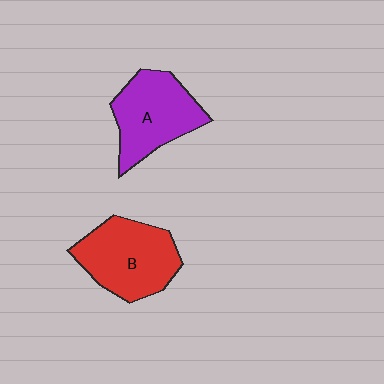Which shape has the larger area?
Shape B (red).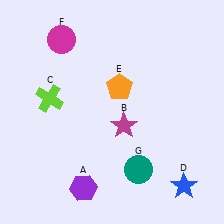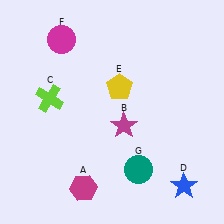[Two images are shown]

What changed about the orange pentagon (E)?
In Image 1, E is orange. In Image 2, it changed to yellow.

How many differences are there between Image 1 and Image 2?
There are 2 differences between the two images.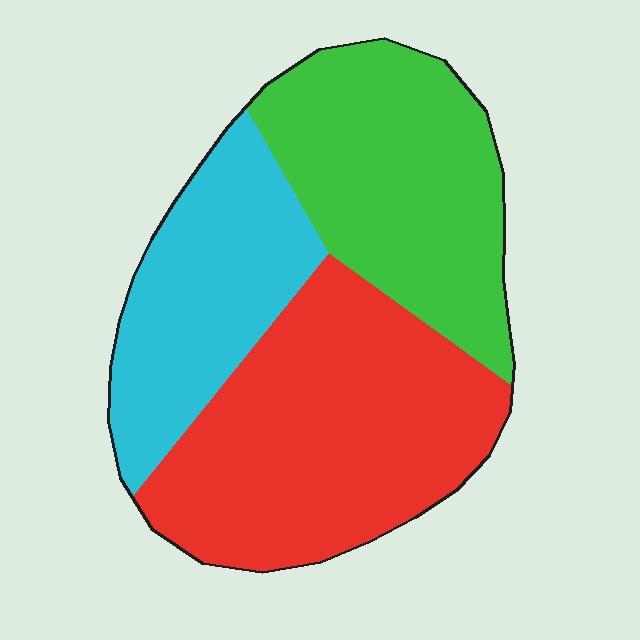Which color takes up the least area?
Cyan, at roughly 25%.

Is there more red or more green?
Red.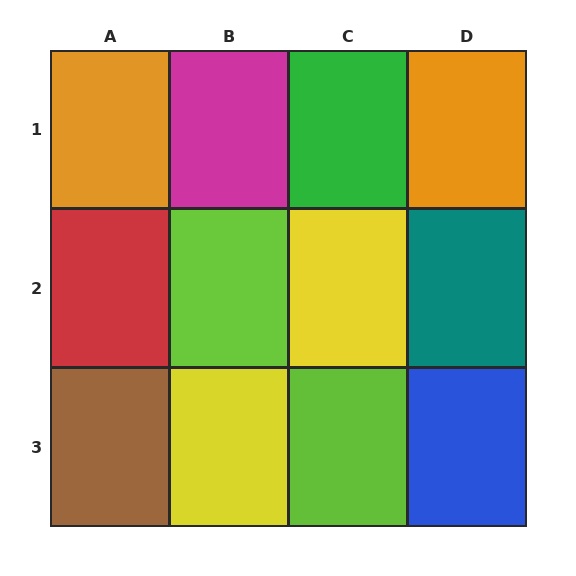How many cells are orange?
2 cells are orange.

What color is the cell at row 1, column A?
Orange.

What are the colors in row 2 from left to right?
Red, lime, yellow, teal.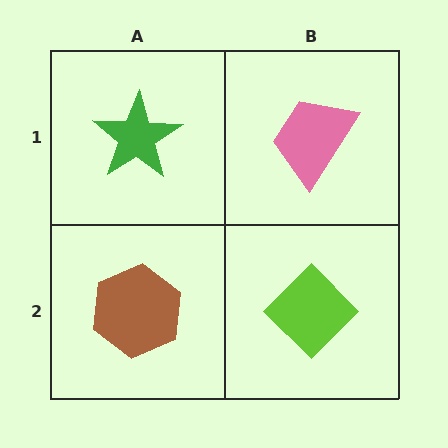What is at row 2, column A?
A brown hexagon.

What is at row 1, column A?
A green star.